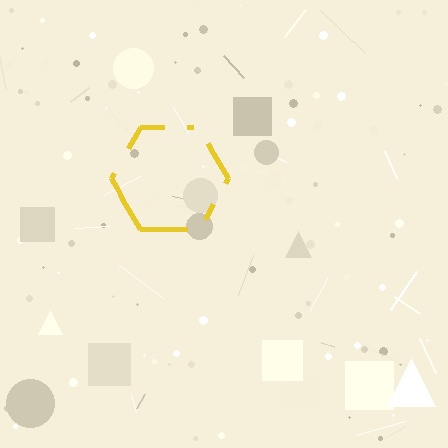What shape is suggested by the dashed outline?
The dashed outline suggests a hexagon.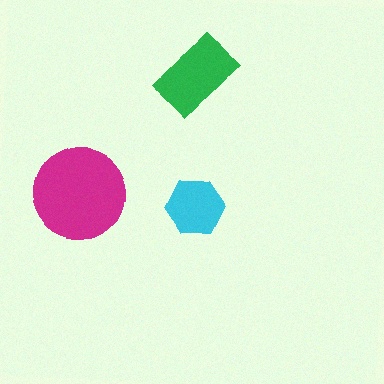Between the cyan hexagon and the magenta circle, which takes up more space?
The magenta circle.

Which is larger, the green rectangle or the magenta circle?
The magenta circle.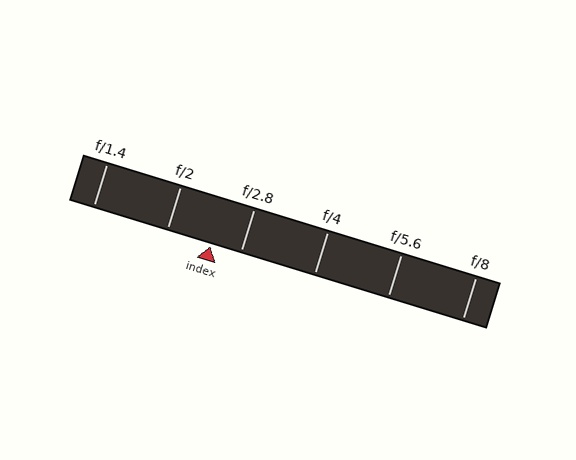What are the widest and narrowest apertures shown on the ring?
The widest aperture shown is f/1.4 and the narrowest is f/8.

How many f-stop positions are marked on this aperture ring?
There are 6 f-stop positions marked.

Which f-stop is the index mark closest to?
The index mark is closest to f/2.8.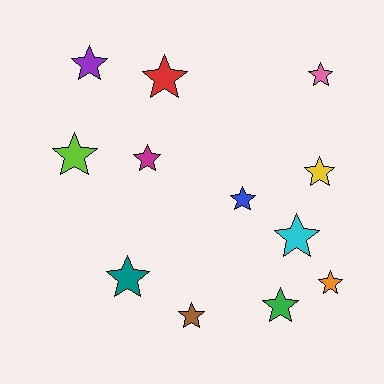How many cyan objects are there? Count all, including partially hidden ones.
There is 1 cyan object.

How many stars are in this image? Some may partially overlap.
There are 12 stars.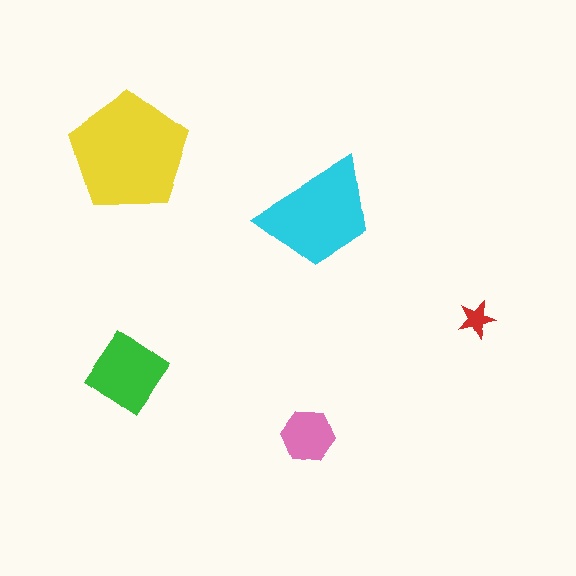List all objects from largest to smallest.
The yellow pentagon, the cyan trapezoid, the green diamond, the pink hexagon, the red star.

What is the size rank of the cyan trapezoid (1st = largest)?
2nd.